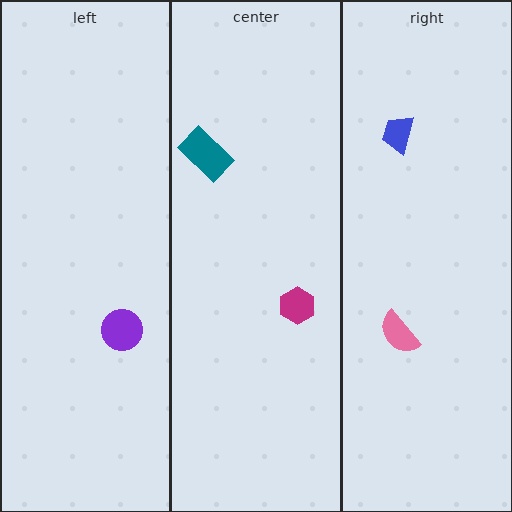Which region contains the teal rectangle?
The center region.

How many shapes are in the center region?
2.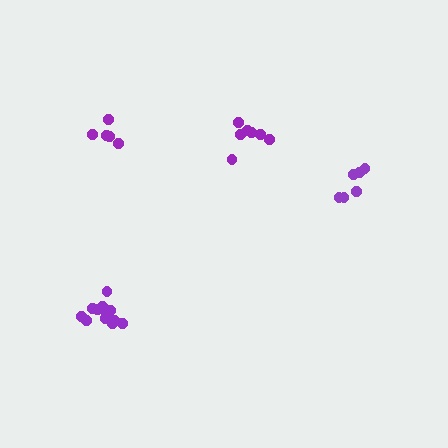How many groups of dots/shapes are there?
There are 4 groups.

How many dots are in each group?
Group 1: 6 dots, Group 2: 6 dots, Group 3: 12 dots, Group 4: 7 dots (31 total).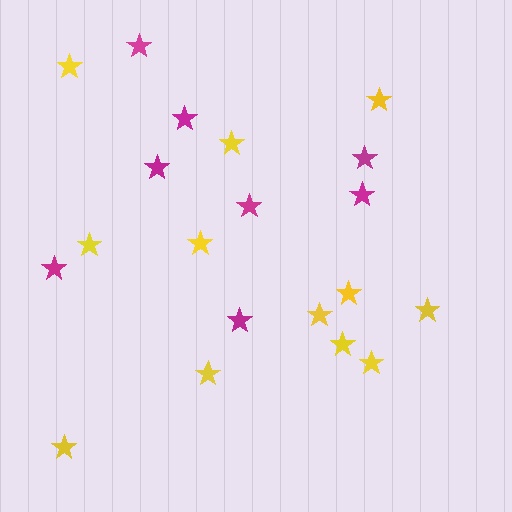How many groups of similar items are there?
There are 2 groups: one group of magenta stars (8) and one group of yellow stars (12).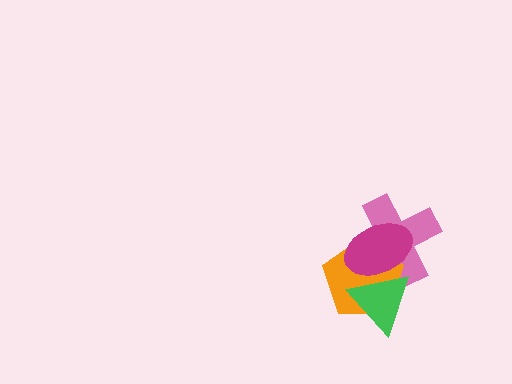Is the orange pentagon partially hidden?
Yes, it is partially covered by another shape.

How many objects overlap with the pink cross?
3 objects overlap with the pink cross.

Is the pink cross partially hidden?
Yes, it is partially covered by another shape.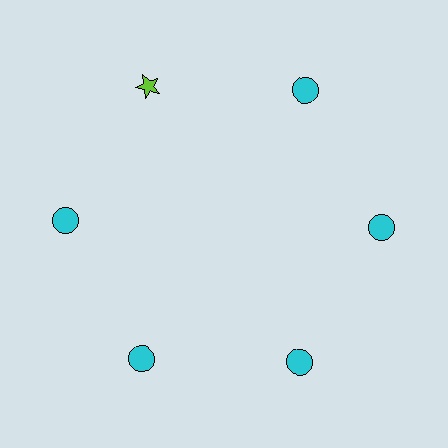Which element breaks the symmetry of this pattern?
The lime star at roughly the 11 o'clock position breaks the symmetry. All other shapes are cyan circles.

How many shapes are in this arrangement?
There are 6 shapes arranged in a ring pattern.